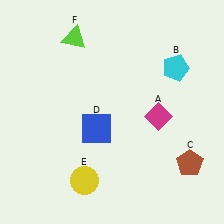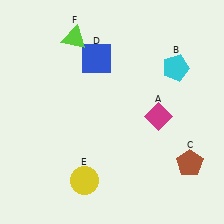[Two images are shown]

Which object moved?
The blue square (D) moved up.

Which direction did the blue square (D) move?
The blue square (D) moved up.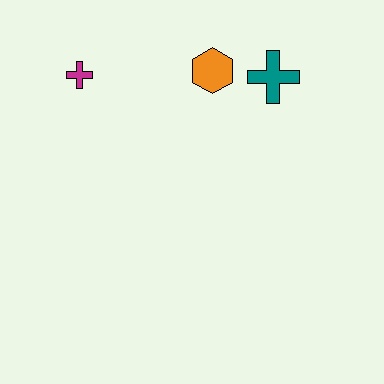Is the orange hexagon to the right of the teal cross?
No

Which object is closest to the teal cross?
The orange hexagon is closest to the teal cross.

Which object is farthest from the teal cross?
The magenta cross is farthest from the teal cross.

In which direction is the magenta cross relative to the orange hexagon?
The magenta cross is to the left of the orange hexagon.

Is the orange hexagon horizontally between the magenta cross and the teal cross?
Yes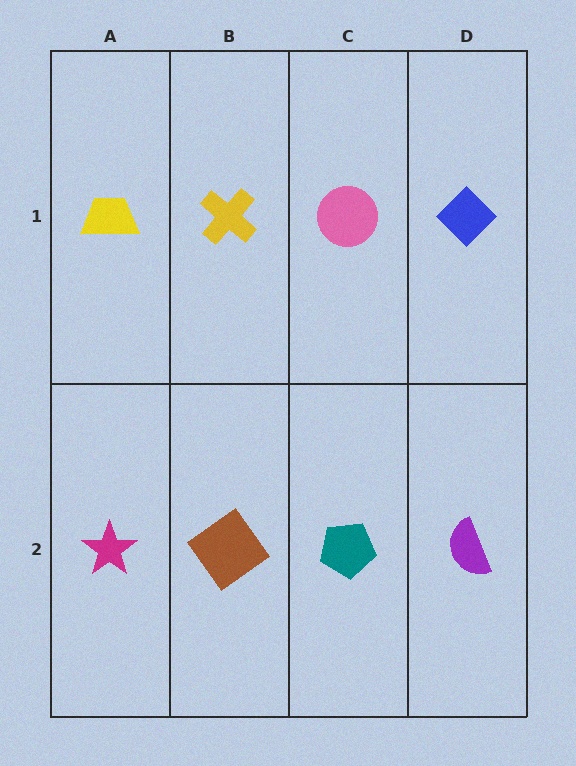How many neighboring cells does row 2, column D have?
2.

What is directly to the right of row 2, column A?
A brown diamond.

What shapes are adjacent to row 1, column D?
A purple semicircle (row 2, column D), a pink circle (row 1, column C).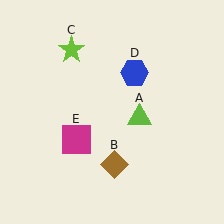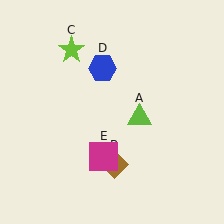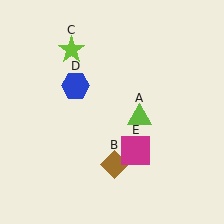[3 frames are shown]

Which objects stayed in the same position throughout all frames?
Lime triangle (object A) and brown diamond (object B) and lime star (object C) remained stationary.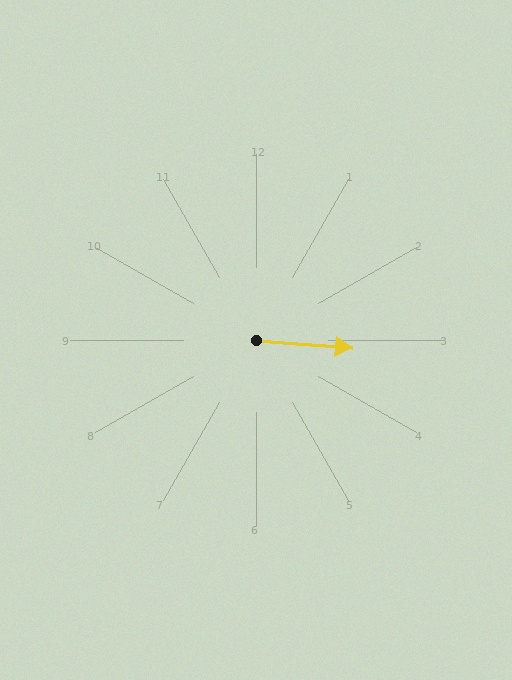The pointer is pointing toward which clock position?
Roughly 3 o'clock.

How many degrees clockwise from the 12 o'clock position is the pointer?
Approximately 95 degrees.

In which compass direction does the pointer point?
East.